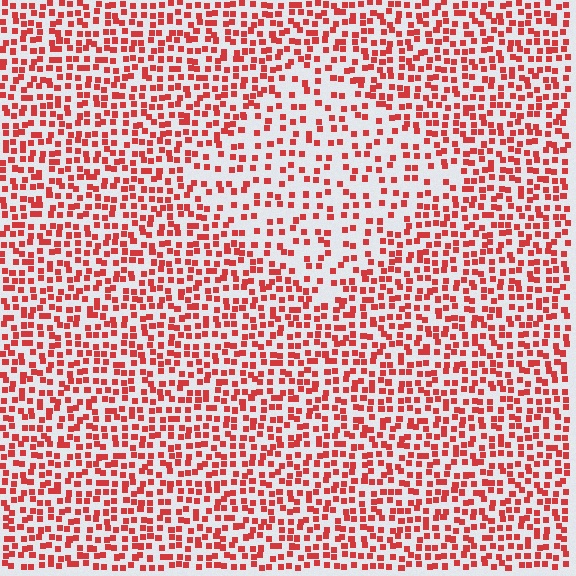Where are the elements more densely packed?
The elements are more densely packed outside the diamond boundary.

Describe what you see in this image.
The image contains small red elements arranged at two different densities. A diamond-shaped region is visible where the elements are less densely packed than the surrounding area.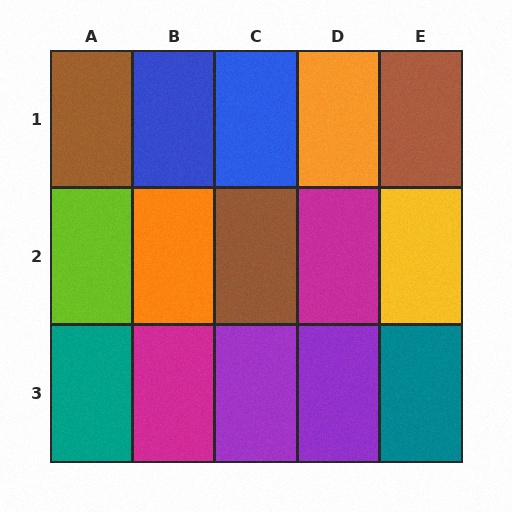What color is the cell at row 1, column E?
Brown.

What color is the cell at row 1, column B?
Blue.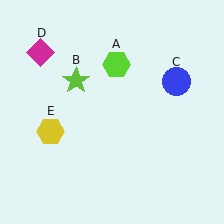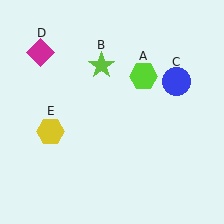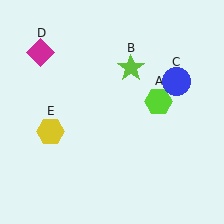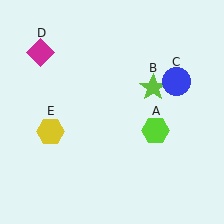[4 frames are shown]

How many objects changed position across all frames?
2 objects changed position: lime hexagon (object A), lime star (object B).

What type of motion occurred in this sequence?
The lime hexagon (object A), lime star (object B) rotated clockwise around the center of the scene.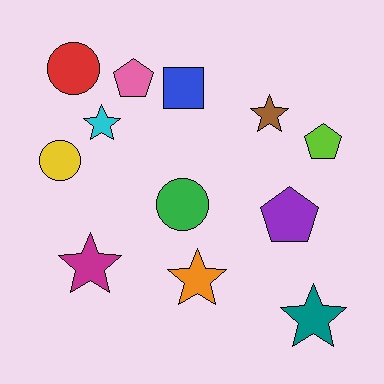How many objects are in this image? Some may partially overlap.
There are 12 objects.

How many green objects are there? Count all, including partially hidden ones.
There is 1 green object.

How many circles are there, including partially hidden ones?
There are 3 circles.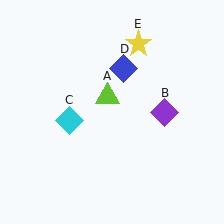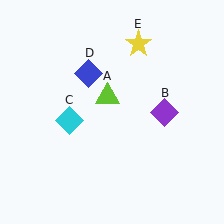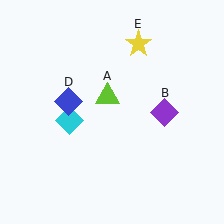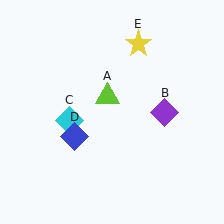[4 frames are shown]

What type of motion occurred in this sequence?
The blue diamond (object D) rotated counterclockwise around the center of the scene.